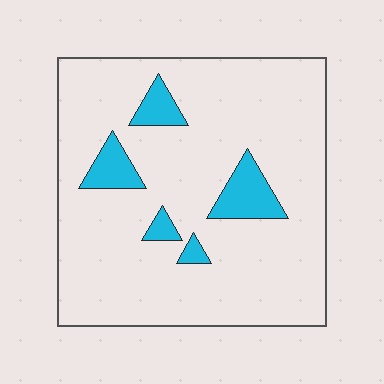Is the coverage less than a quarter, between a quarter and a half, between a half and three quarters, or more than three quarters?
Less than a quarter.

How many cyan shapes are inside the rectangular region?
5.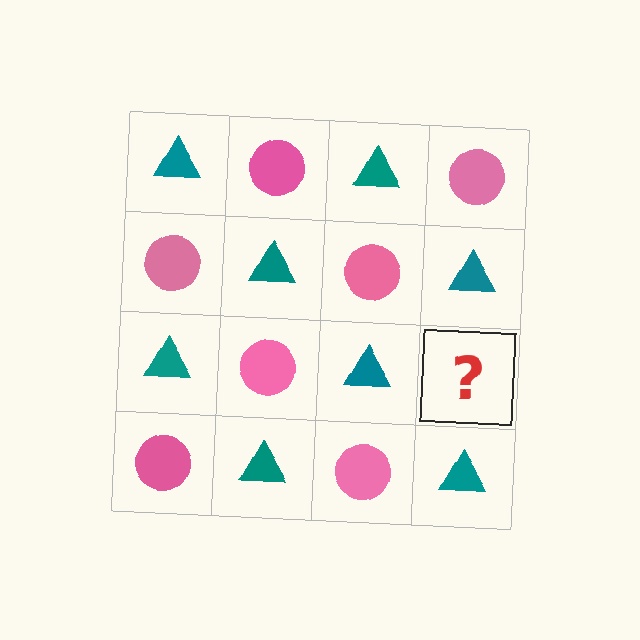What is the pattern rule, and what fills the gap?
The rule is that it alternates teal triangle and pink circle in a checkerboard pattern. The gap should be filled with a pink circle.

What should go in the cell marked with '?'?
The missing cell should contain a pink circle.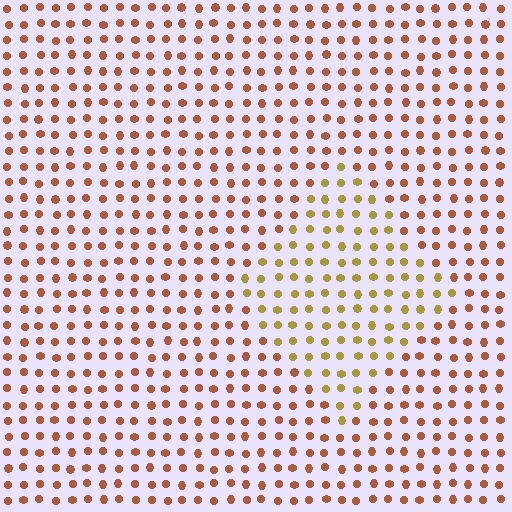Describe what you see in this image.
The image is filled with small brown elements in a uniform arrangement. A diamond-shaped region is visible where the elements are tinted to a slightly different hue, forming a subtle color boundary.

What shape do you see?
I see a diamond.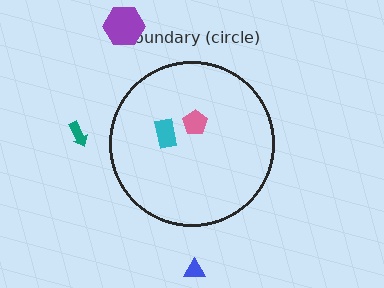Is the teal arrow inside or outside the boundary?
Outside.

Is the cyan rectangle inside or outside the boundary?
Inside.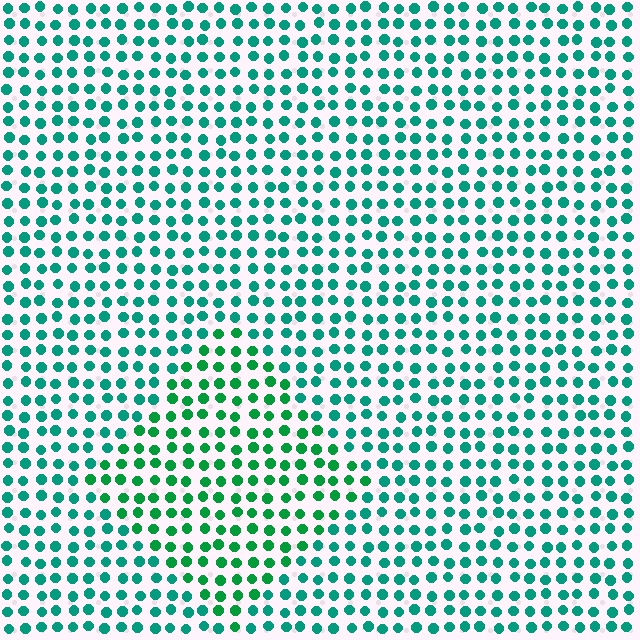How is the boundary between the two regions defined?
The boundary is defined purely by a slight shift in hue (about 26 degrees). Spacing, size, and orientation are identical on both sides.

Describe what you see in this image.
The image is filled with small teal elements in a uniform arrangement. A diamond-shaped region is visible where the elements are tinted to a slightly different hue, forming a subtle color boundary.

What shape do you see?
I see a diamond.